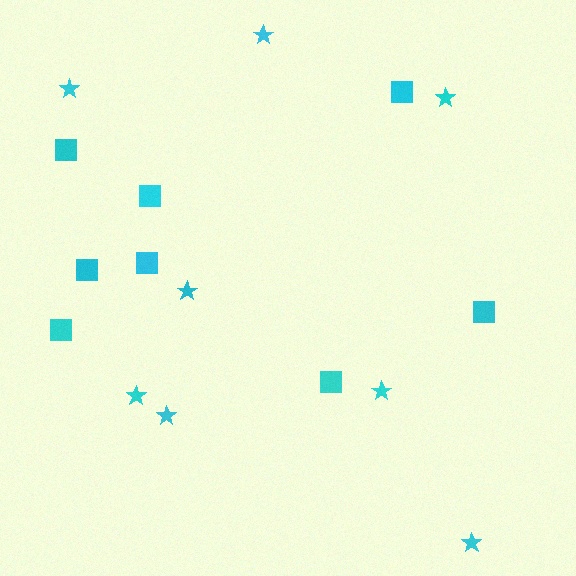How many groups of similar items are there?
There are 2 groups: one group of stars (8) and one group of squares (8).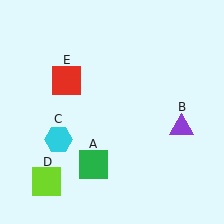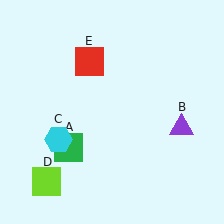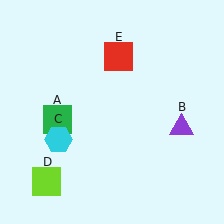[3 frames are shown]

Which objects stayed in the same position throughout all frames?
Purple triangle (object B) and cyan hexagon (object C) and lime square (object D) remained stationary.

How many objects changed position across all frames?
2 objects changed position: green square (object A), red square (object E).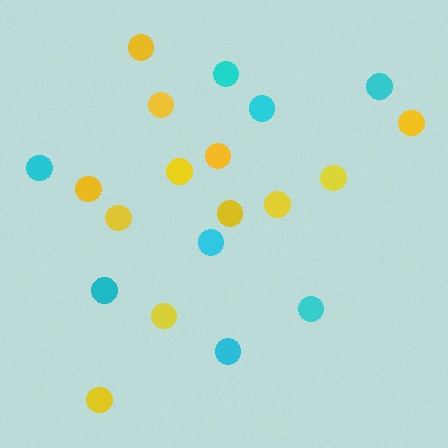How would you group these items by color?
There are 2 groups: one group of cyan circles (8) and one group of yellow circles (12).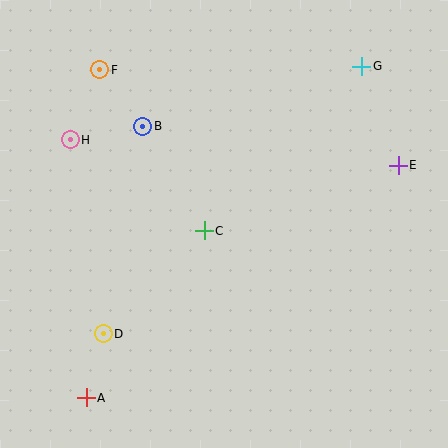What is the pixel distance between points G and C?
The distance between G and C is 227 pixels.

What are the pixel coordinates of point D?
Point D is at (103, 334).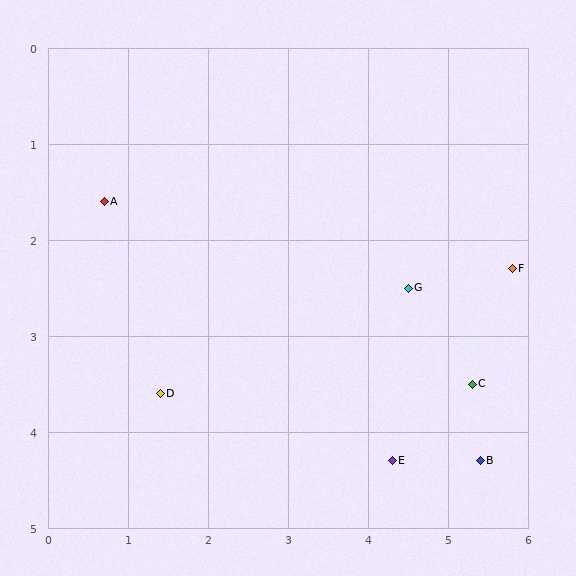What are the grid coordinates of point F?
Point F is at approximately (5.8, 2.3).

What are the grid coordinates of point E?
Point E is at approximately (4.3, 4.3).